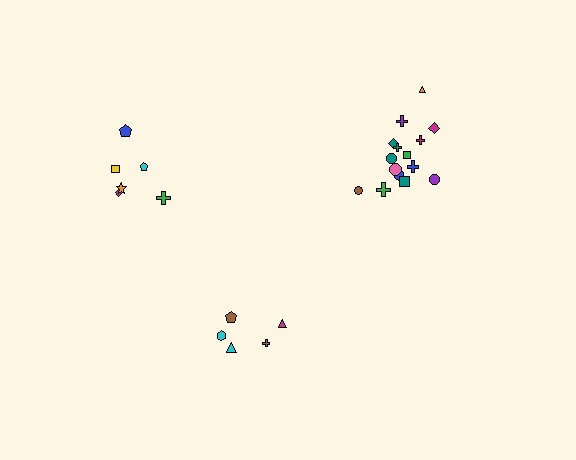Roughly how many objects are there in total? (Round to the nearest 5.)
Roughly 25 objects in total.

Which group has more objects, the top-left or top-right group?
The top-right group.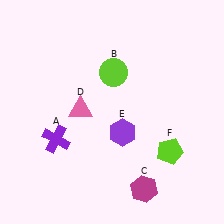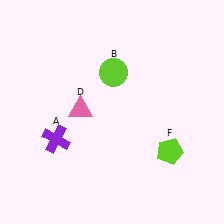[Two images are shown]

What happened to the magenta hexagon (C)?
The magenta hexagon (C) was removed in Image 2. It was in the bottom-right area of Image 1.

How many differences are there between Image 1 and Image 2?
There are 2 differences between the two images.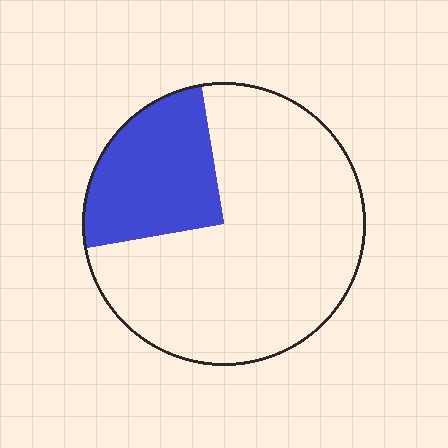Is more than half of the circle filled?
No.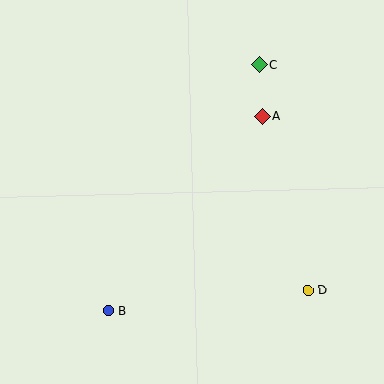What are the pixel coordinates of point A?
Point A is at (262, 116).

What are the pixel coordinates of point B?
Point B is at (108, 311).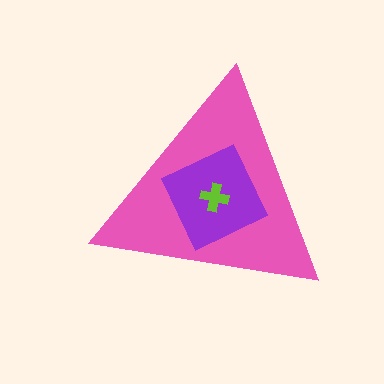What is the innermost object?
The lime cross.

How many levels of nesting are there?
3.